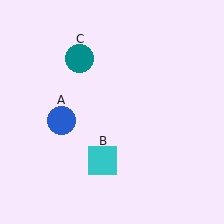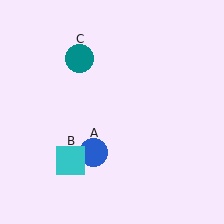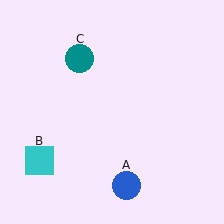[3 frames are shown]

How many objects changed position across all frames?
2 objects changed position: blue circle (object A), cyan square (object B).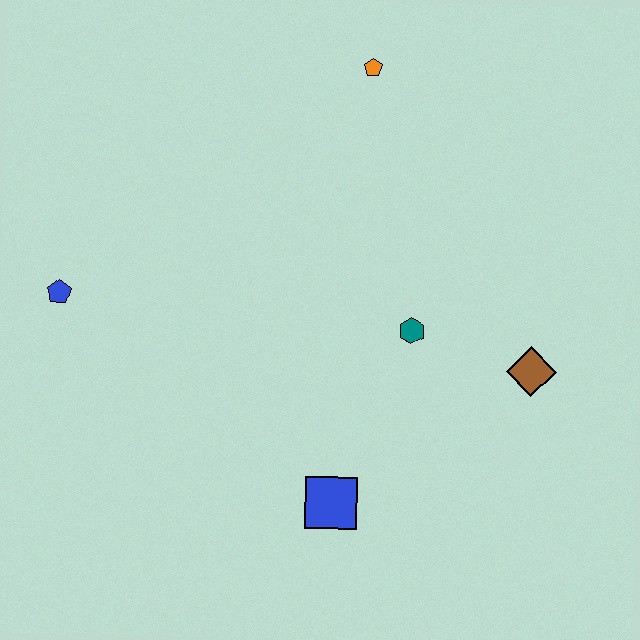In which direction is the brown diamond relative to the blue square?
The brown diamond is to the right of the blue square.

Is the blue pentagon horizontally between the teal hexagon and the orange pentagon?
No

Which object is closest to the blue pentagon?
The blue square is closest to the blue pentagon.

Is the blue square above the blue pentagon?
No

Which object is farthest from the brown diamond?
The blue pentagon is farthest from the brown diamond.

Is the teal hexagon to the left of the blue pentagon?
No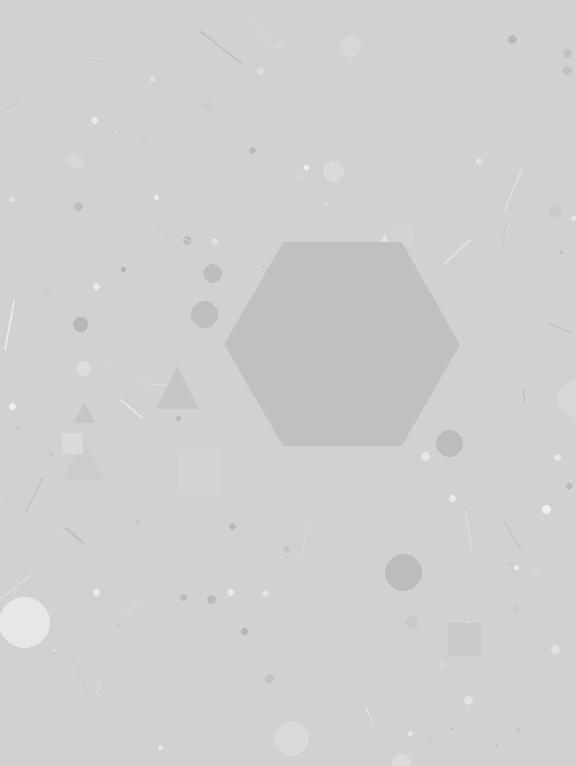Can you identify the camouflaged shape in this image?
The camouflaged shape is a hexagon.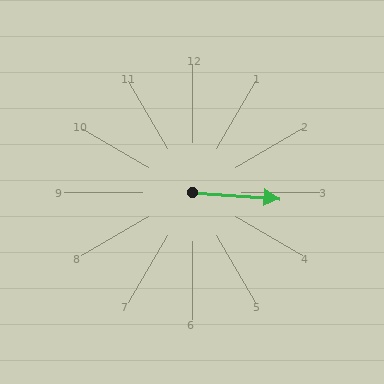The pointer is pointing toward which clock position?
Roughly 3 o'clock.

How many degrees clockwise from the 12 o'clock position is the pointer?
Approximately 94 degrees.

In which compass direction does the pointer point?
East.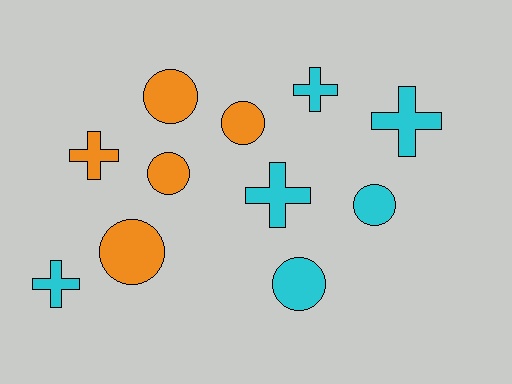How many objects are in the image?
There are 11 objects.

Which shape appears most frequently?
Circle, with 6 objects.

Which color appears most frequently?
Cyan, with 6 objects.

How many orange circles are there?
There are 4 orange circles.